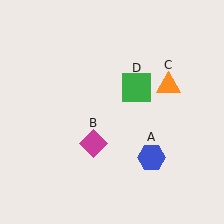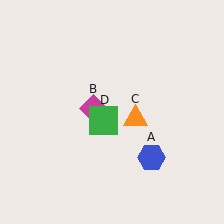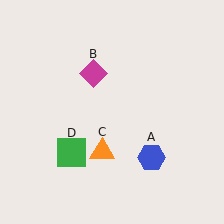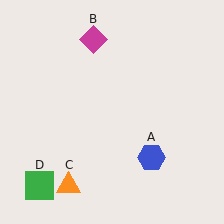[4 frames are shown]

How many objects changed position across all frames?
3 objects changed position: magenta diamond (object B), orange triangle (object C), green square (object D).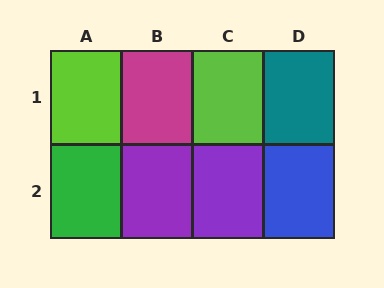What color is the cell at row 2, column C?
Purple.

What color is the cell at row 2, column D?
Blue.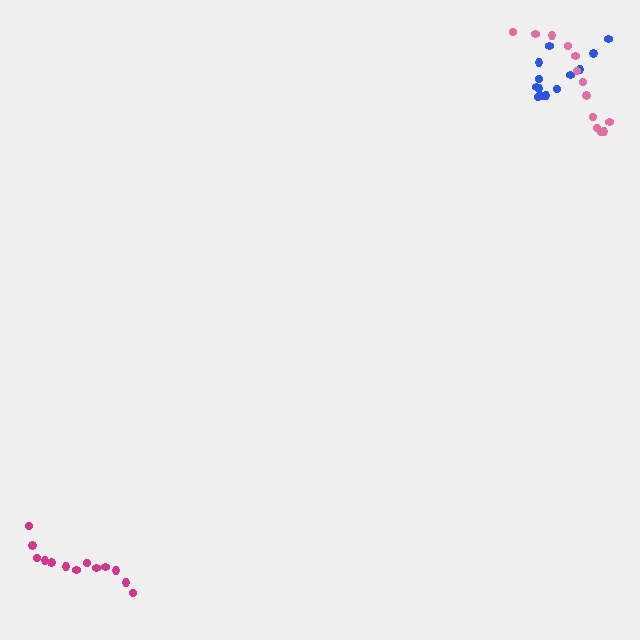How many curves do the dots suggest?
There are 3 distinct paths.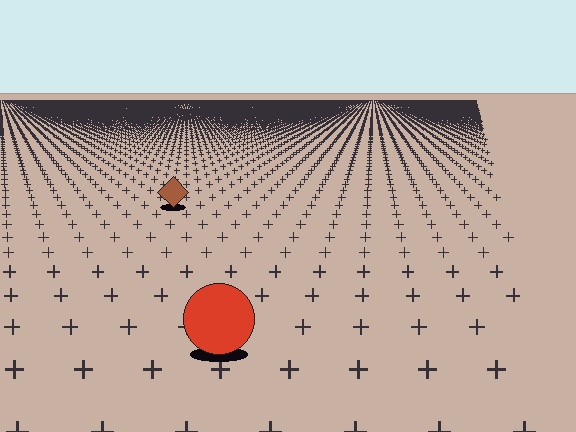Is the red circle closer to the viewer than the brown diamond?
Yes. The red circle is closer — you can tell from the texture gradient: the ground texture is coarser near it.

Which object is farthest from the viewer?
The brown diamond is farthest from the viewer. It appears smaller and the ground texture around it is denser.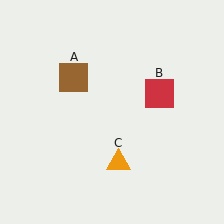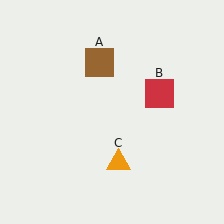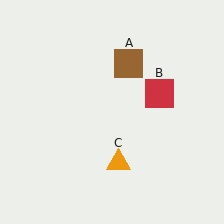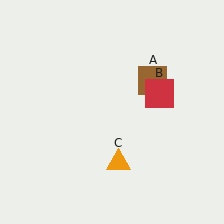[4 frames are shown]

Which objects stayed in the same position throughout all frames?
Red square (object B) and orange triangle (object C) remained stationary.